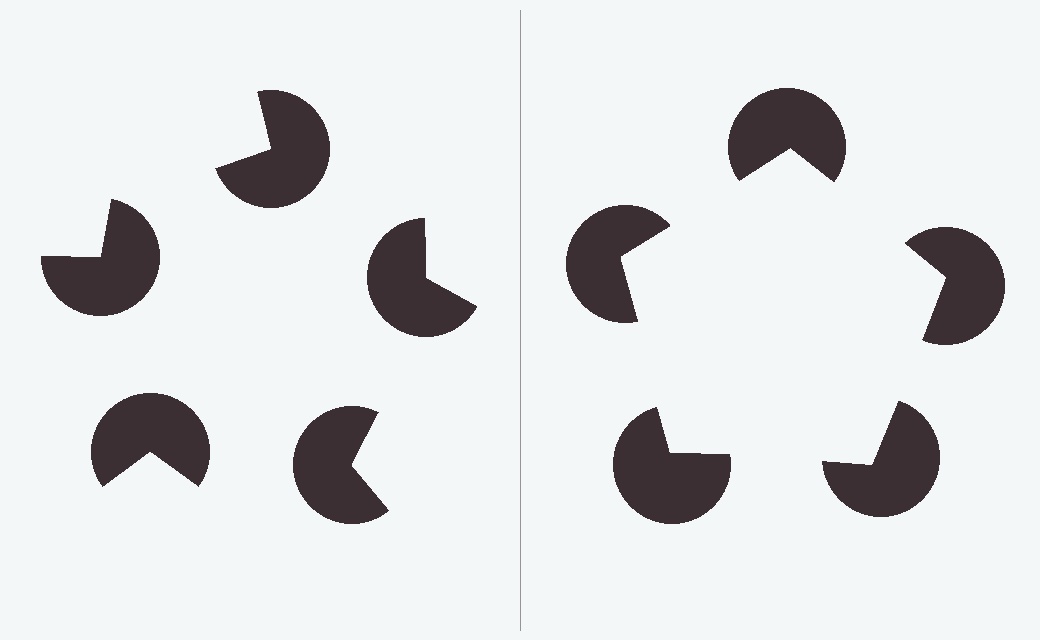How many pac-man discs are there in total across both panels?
10 — 5 on each side.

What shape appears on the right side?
An illusory pentagon.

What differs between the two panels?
The pac-man discs are positioned identically on both sides; only the wedge orientations differ. On the right they align to a pentagon; on the left they are misaligned.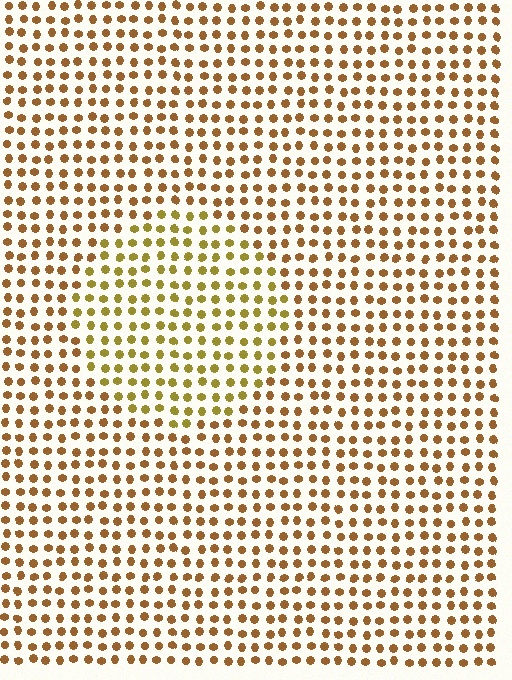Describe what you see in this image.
The image is filled with small brown elements in a uniform arrangement. A circle-shaped region is visible where the elements are tinted to a slightly different hue, forming a subtle color boundary.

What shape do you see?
I see a circle.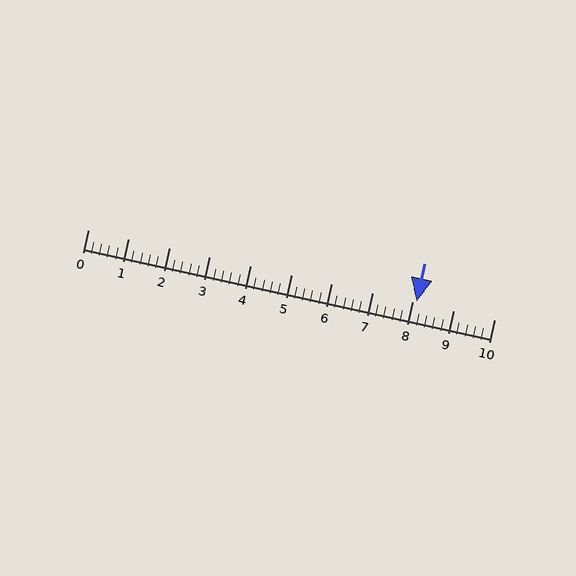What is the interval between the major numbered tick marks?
The major tick marks are spaced 1 units apart.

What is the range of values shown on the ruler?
The ruler shows values from 0 to 10.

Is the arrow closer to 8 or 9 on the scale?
The arrow is closer to 8.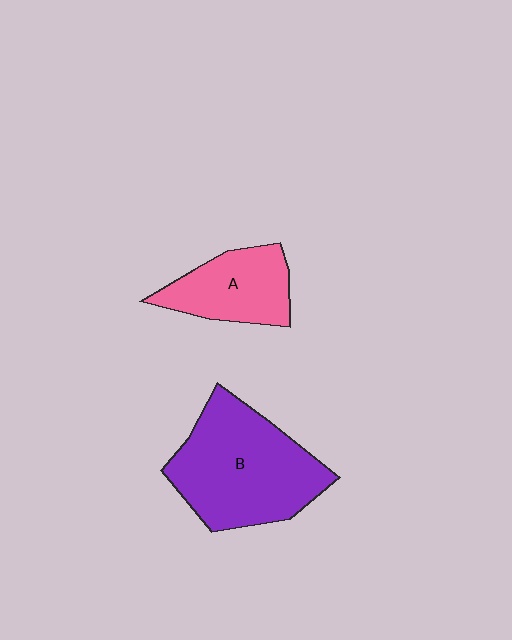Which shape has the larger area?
Shape B (purple).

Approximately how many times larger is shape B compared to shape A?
Approximately 1.8 times.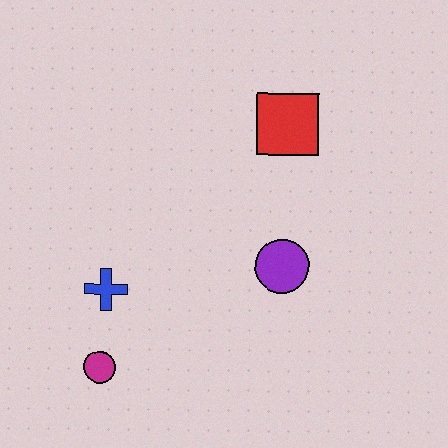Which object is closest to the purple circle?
The red square is closest to the purple circle.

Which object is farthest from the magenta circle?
The red square is farthest from the magenta circle.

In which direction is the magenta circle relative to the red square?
The magenta circle is below the red square.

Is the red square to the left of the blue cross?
No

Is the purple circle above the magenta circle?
Yes